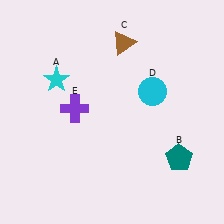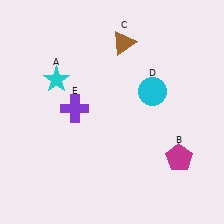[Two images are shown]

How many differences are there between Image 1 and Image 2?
There is 1 difference between the two images.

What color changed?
The pentagon (B) changed from teal in Image 1 to magenta in Image 2.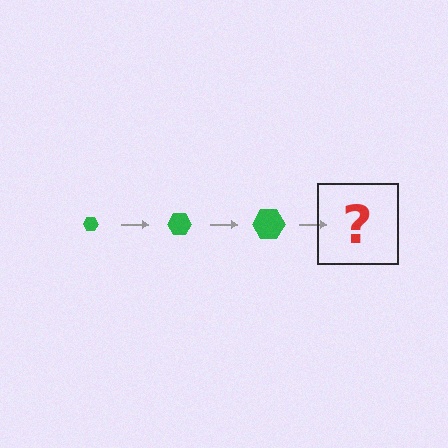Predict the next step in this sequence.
The next step is a green hexagon, larger than the previous one.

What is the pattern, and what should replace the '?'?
The pattern is that the hexagon gets progressively larger each step. The '?' should be a green hexagon, larger than the previous one.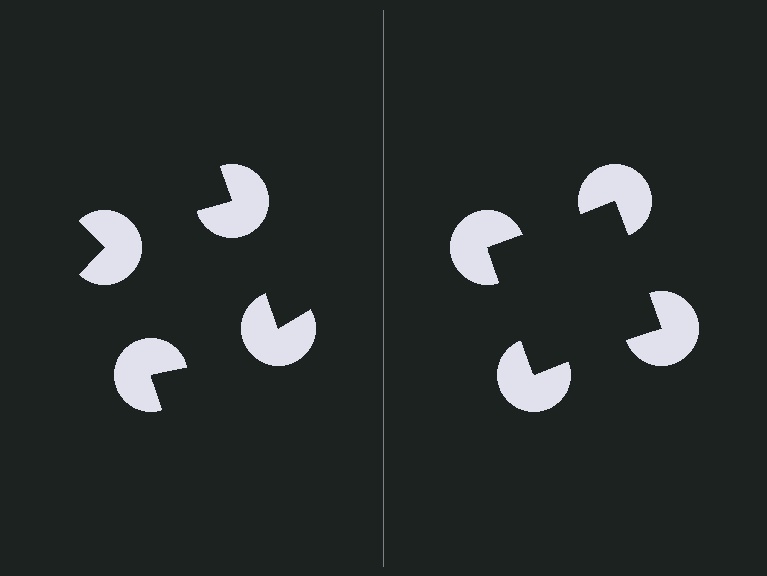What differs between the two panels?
The pac-man discs are positioned identically on both sides; only the wedge orientations differ. On the right they align to a square; on the left they are misaligned.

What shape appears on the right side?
An illusory square.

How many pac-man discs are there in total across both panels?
8 — 4 on each side.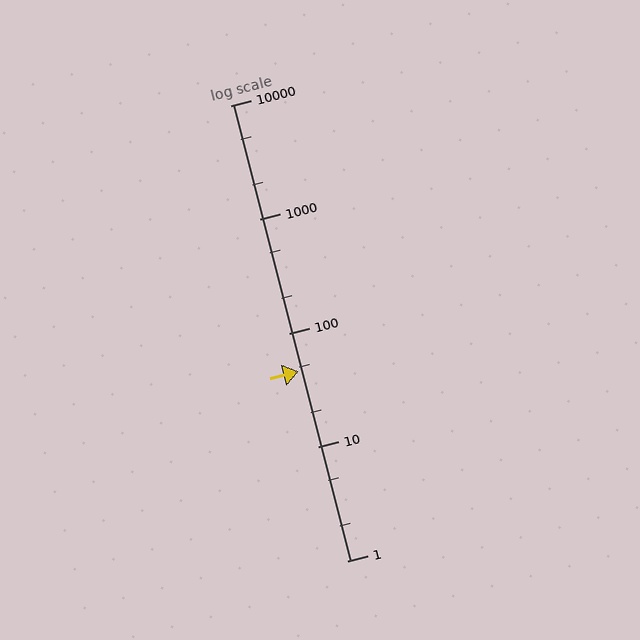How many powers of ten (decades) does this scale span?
The scale spans 4 decades, from 1 to 10000.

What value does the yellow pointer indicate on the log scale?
The pointer indicates approximately 46.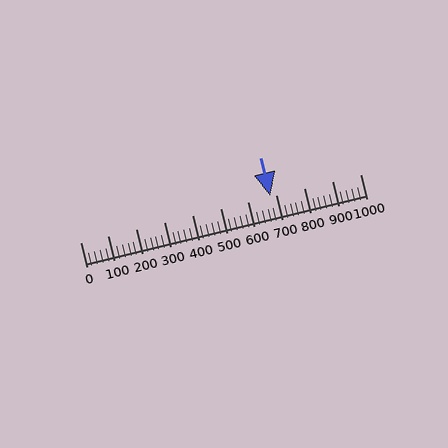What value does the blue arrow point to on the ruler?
The blue arrow points to approximately 680.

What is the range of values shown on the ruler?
The ruler shows values from 0 to 1000.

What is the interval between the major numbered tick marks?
The major tick marks are spaced 100 units apart.